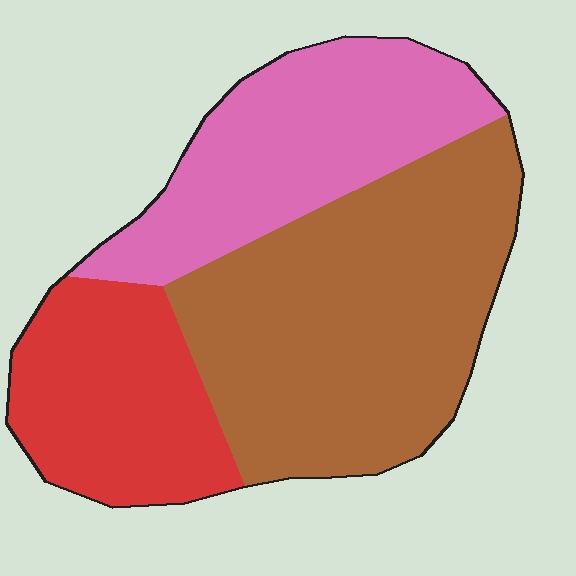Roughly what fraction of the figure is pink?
Pink covers 29% of the figure.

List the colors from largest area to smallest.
From largest to smallest: brown, pink, red.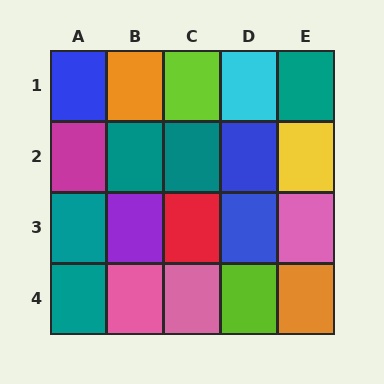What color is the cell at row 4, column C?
Pink.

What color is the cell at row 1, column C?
Lime.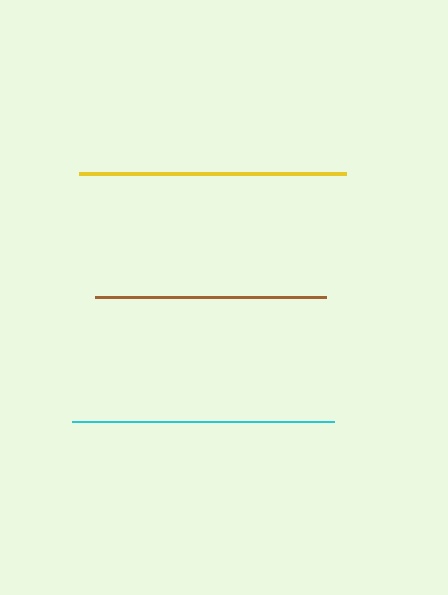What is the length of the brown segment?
The brown segment is approximately 231 pixels long.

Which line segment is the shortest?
The brown line is the shortest at approximately 231 pixels.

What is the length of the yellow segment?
The yellow segment is approximately 267 pixels long.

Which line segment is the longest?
The yellow line is the longest at approximately 267 pixels.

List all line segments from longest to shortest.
From longest to shortest: yellow, cyan, brown.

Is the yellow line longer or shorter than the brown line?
The yellow line is longer than the brown line.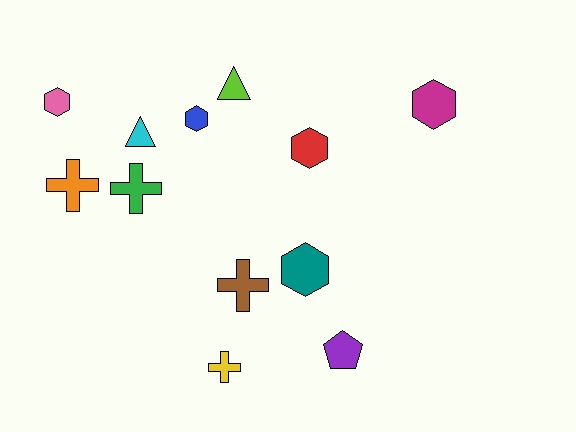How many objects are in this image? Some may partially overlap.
There are 12 objects.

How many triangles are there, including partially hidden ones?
There are 2 triangles.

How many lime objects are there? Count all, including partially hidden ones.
There is 1 lime object.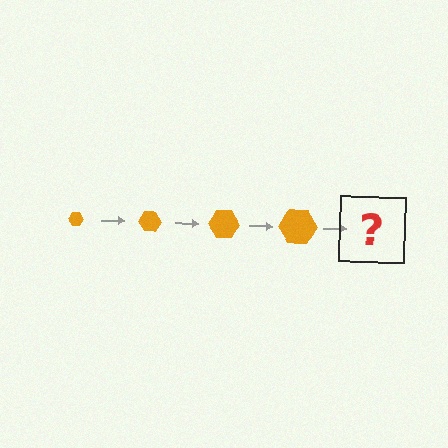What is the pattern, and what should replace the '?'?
The pattern is that the hexagon gets progressively larger each step. The '?' should be an orange hexagon, larger than the previous one.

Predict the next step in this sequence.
The next step is an orange hexagon, larger than the previous one.